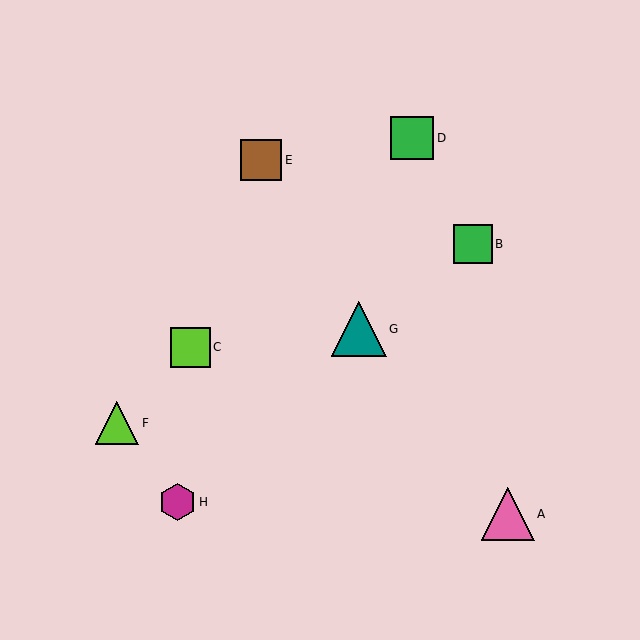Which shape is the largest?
The teal triangle (labeled G) is the largest.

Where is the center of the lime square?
The center of the lime square is at (191, 347).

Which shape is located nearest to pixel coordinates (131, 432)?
The lime triangle (labeled F) at (117, 423) is nearest to that location.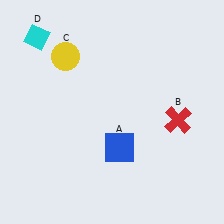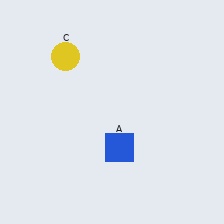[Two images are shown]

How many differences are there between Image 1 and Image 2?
There are 2 differences between the two images.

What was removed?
The red cross (B), the cyan diamond (D) were removed in Image 2.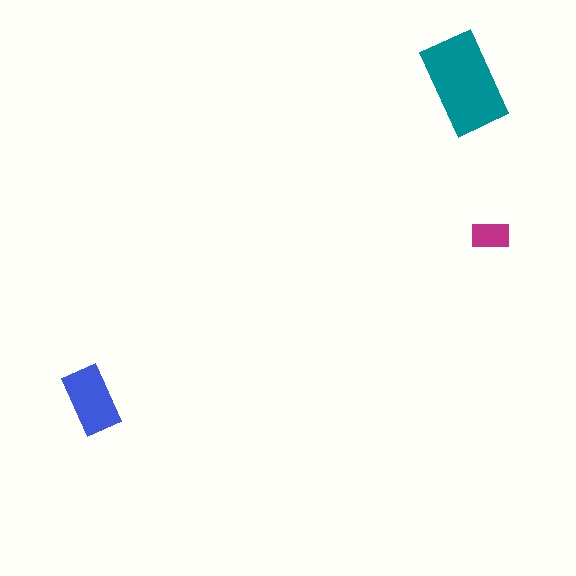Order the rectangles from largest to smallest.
the teal one, the blue one, the magenta one.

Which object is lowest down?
The blue rectangle is bottommost.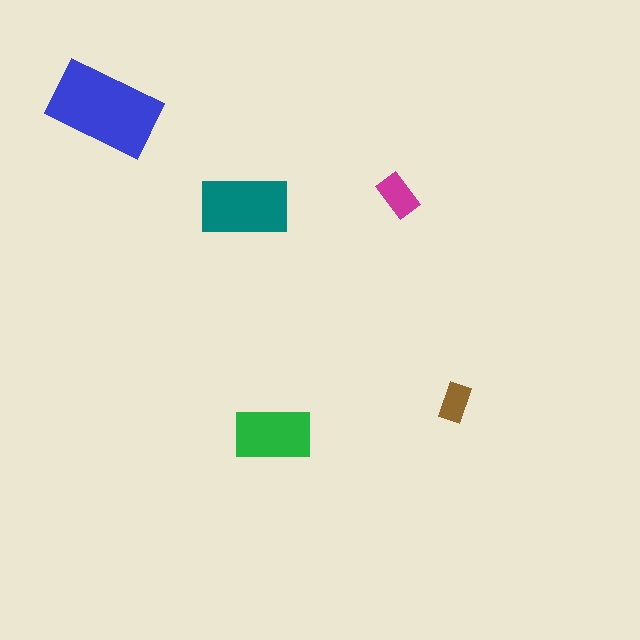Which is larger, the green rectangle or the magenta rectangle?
The green one.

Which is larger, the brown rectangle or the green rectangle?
The green one.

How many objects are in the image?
There are 5 objects in the image.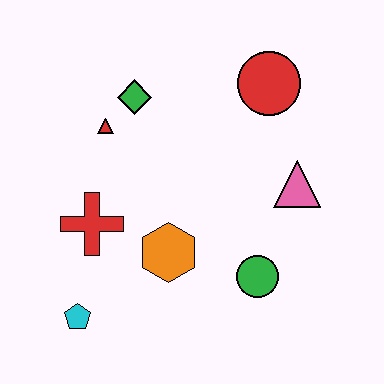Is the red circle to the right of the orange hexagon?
Yes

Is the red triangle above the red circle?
No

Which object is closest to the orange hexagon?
The red cross is closest to the orange hexagon.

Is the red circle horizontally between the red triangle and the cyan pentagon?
No